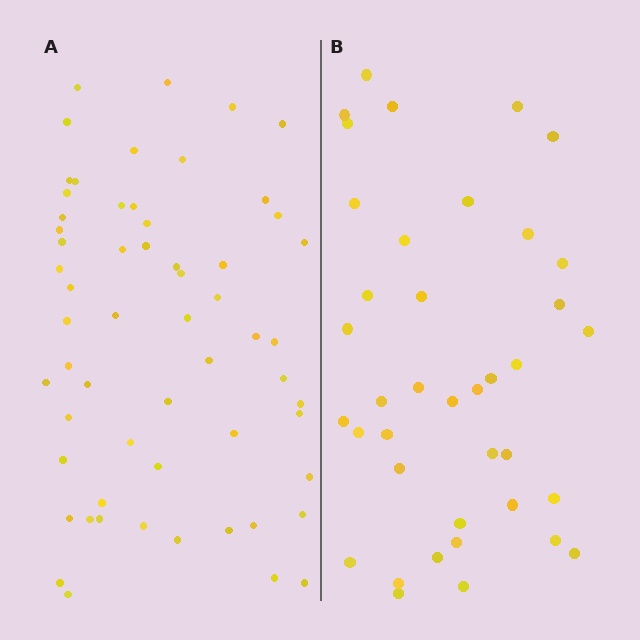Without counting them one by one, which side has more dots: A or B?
Region A (the left region) has more dots.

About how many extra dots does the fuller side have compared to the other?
Region A has approximately 20 more dots than region B.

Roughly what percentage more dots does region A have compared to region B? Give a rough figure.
About 50% more.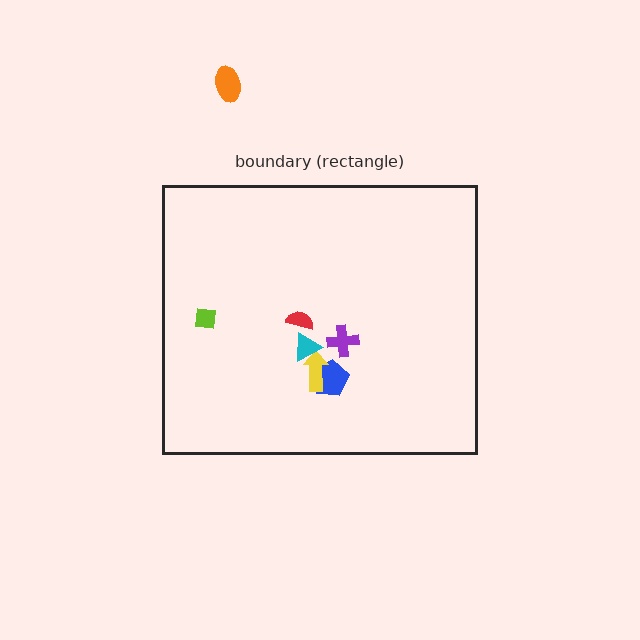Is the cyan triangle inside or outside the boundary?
Inside.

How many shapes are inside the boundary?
6 inside, 1 outside.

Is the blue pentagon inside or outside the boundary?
Inside.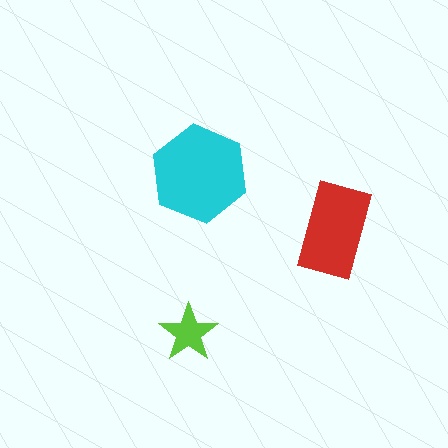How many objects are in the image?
There are 3 objects in the image.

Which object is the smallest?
The lime star.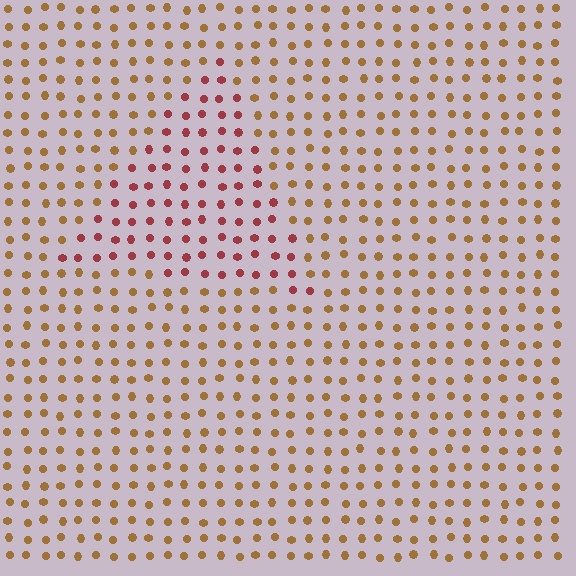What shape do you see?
I see a triangle.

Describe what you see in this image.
The image is filled with small brown elements in a uniform arrangement. A triangle-shaped region is visible where the elements are tinted to a slightly different hue, forming a subtle color boundary.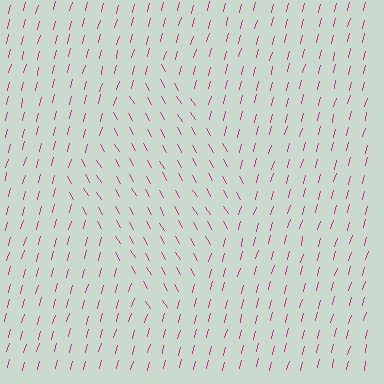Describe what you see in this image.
The image is filled with small magenta line segments. A diamond region in the image has lines oriented differently from the surrounding lines, creating a visible texture boundary.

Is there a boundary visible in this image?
Yes, there is a texture boundary formed by a change in line orientation.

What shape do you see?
I see a diamond.